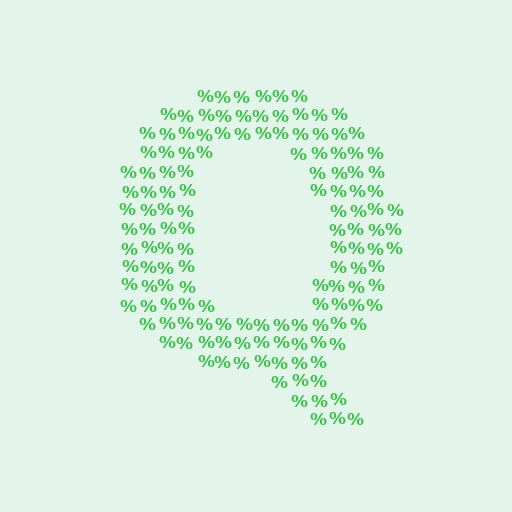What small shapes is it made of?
It is made of small percent signs.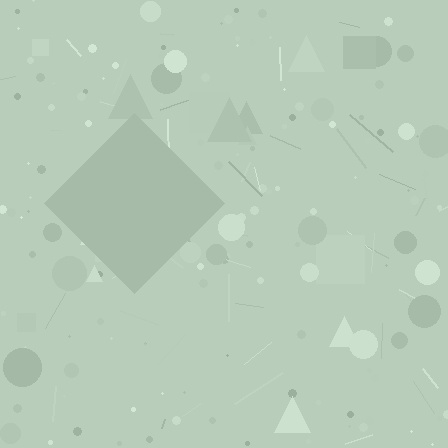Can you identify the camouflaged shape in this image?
The camouflaged shape is a diamond.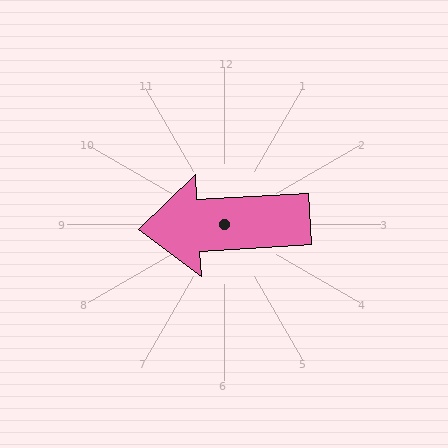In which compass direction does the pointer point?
West.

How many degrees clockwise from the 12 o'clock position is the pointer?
Approximately 267 degrees.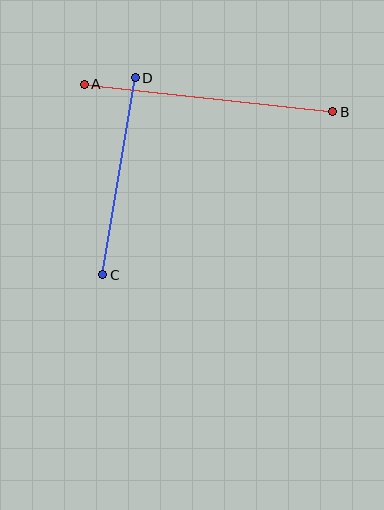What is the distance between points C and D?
The distance is approximately 200 pixels.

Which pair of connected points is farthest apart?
Points A and B are farthest apart.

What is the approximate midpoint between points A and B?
The midpoint is at approximately (209, 98) pixels.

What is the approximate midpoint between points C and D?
The midpoint is at approximately (119, 176) pixels.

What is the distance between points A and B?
The distance is approximately 250 pixels.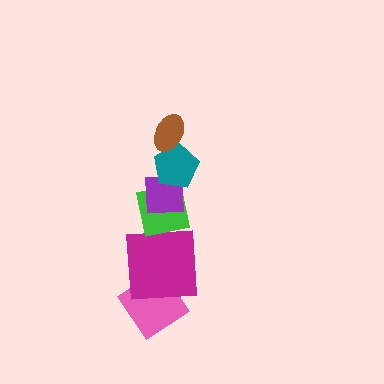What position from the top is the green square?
The green square is 4th from the top.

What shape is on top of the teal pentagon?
The brown ellipse is on top of the teal pentagon.